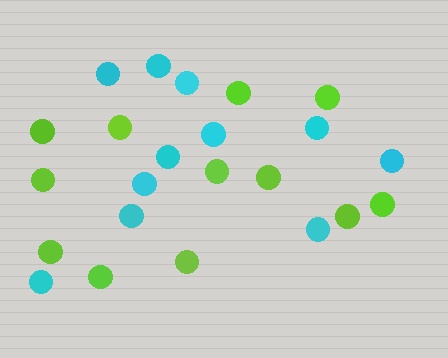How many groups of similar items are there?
There are 2 groups: one group of lime circles (12) and one group of cyan circles (11).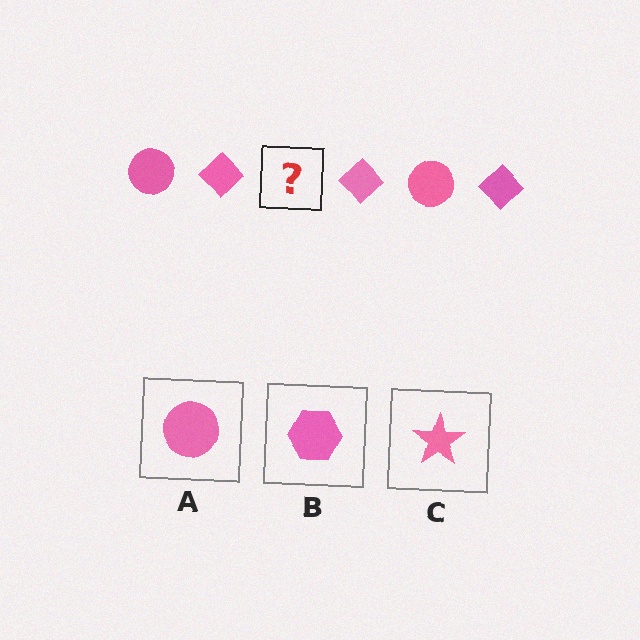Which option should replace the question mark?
Option A.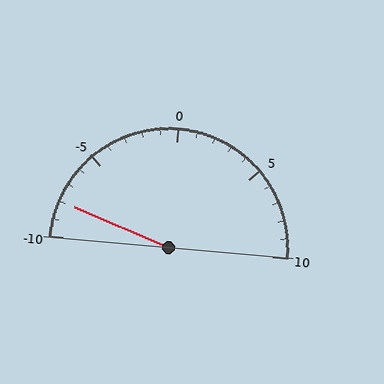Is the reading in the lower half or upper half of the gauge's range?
The reading is in the lower half of the range (-10 to 10).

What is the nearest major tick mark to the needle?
The nearest major tick mark is -10.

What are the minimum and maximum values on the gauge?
The gauge ranges from -10 to 10.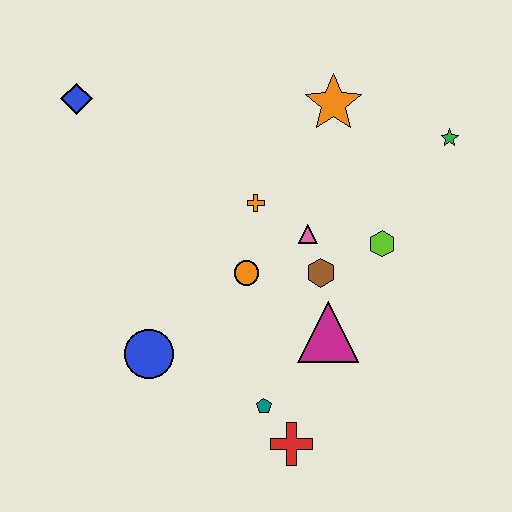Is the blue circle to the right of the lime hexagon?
No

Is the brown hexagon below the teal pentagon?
No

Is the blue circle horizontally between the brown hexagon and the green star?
No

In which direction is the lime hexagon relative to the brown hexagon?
The lime hexagon is to the right of the brown hexagon.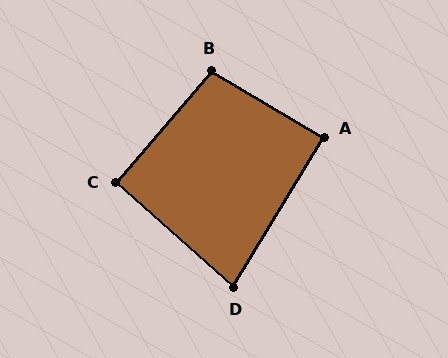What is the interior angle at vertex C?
Approximately 91 degrees (approximately right).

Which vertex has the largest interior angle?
B, at approximately 100 degrees.